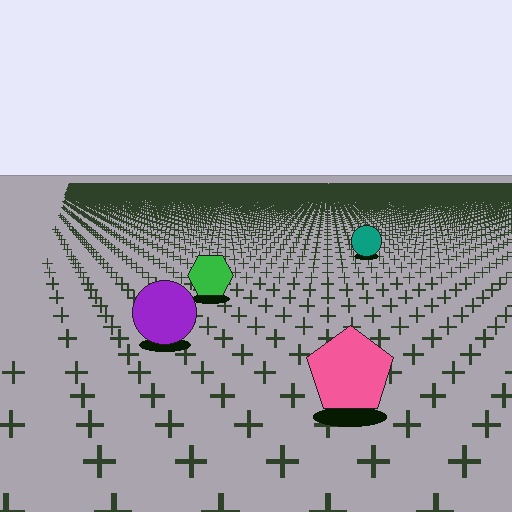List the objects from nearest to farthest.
From nearest to farthest: the pink pentagon, the purple circle, the green hexagon, the teal circle.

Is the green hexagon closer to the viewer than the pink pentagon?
No. The pink pentagon is closer — you can tell from the texture gradient: the ground texture is coarser near it.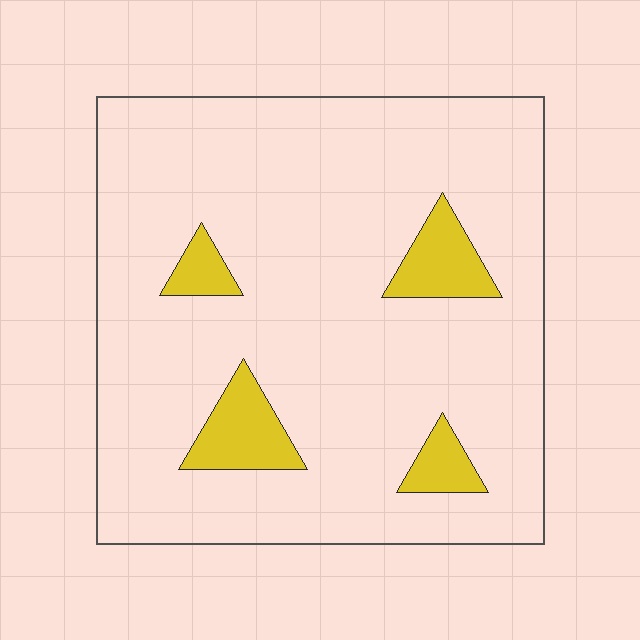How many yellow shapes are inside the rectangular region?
4.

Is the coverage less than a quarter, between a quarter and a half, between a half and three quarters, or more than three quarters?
Less than a quarter.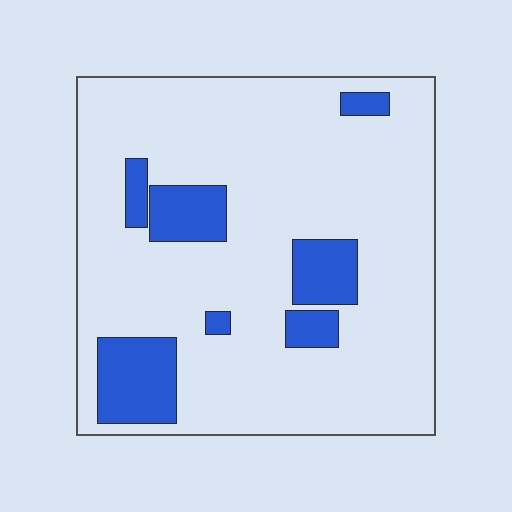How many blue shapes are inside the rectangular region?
7.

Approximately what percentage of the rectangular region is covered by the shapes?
Approximately 15%.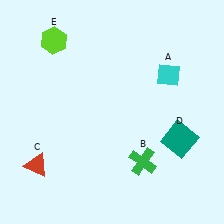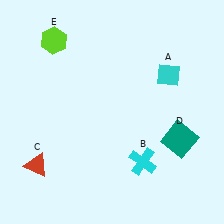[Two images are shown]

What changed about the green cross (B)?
In Image 1, B is green. In Image 2, it changed to cyan.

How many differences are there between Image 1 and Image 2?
There is 1 difference between the two images.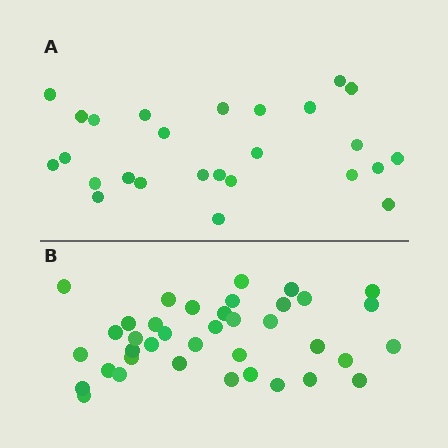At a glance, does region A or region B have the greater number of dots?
Region B (the bottom region) has more dots.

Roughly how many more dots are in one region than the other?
Region B has roughly 12 or so more dots than region A.